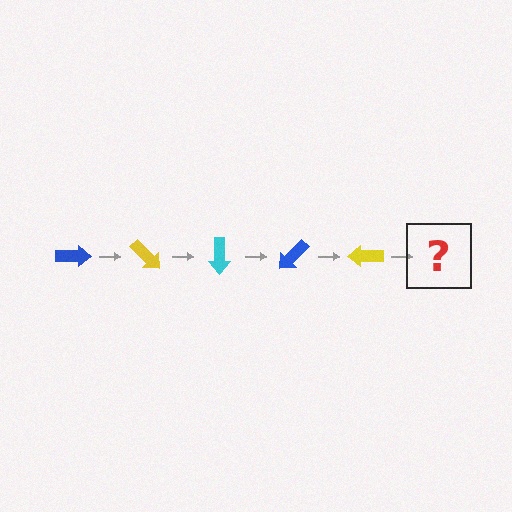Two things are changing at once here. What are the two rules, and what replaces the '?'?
The two rules are that it rotates 45 degrees each step and the color cycles through blue, yellow, and cyan. The '?' should be a cyan arrow, rotated 225 degrees from the start.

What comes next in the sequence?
The next element should be a cyan arrow, rotated 225 degrees from the start.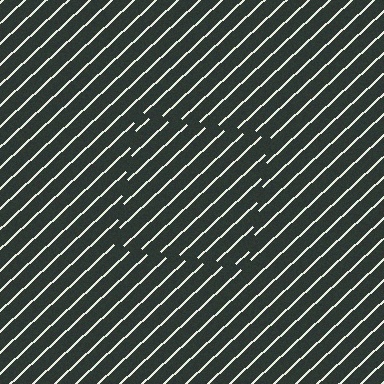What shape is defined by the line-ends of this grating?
An illusory square. The interior of the shape contains the same grating, shifted by half a period — the contour is defined by the phase discontinuity where line-ends from the inner and outer gratings abut.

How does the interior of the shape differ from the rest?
The interior of the shape contains the same grating, shifted by half a period — the contour is defined by the phase discontinuity where line-ends from the inner and outer gratings abut.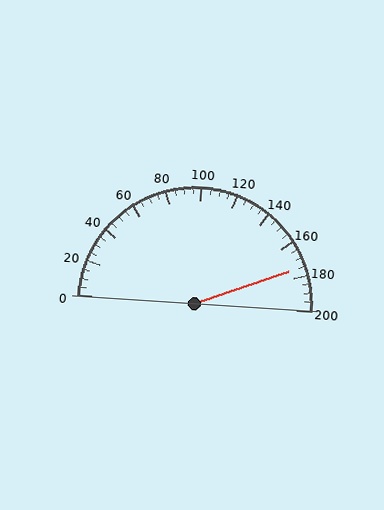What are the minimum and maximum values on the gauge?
The gauge ranges from 0 to 200.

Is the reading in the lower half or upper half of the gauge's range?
The reading is in the upper half of the range (0 to 200).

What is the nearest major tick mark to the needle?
The nearest major tick mark is 180.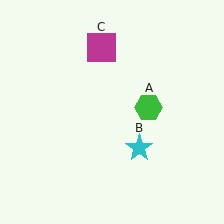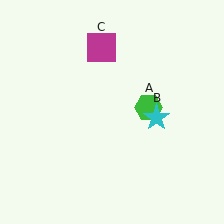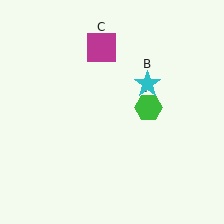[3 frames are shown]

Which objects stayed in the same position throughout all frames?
Green hexagon (object A) and magenta square (object C) remained stationary.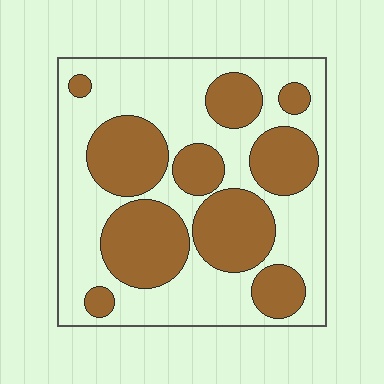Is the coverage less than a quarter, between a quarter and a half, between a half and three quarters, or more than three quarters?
Between a quarter and a half.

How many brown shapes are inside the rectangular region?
10.